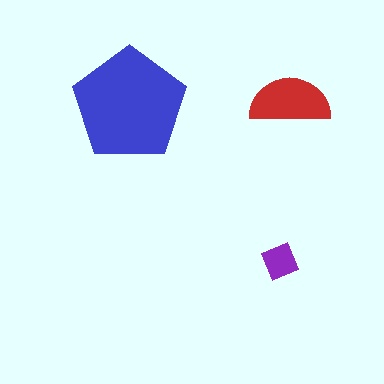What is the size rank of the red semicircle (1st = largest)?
2nd.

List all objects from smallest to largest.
The purple diamond, the red semicircle, the blue pentagon.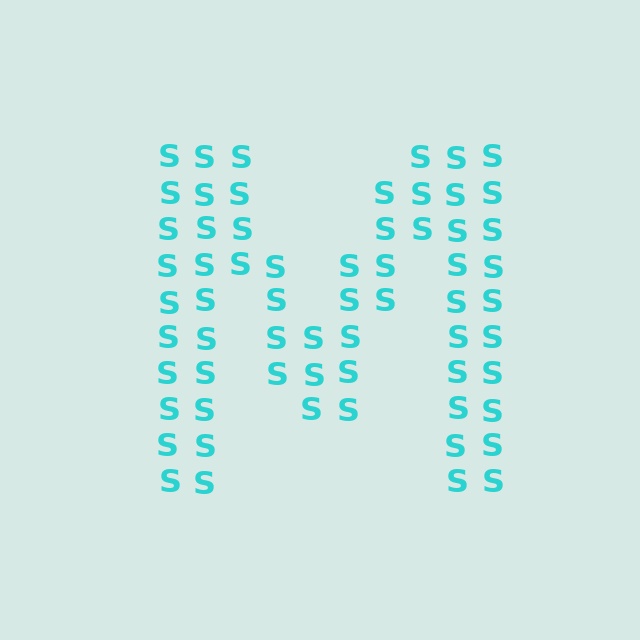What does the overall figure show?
The overall figure shows the letter M.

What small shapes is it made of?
It is made of small letter S's.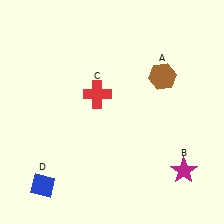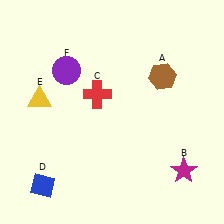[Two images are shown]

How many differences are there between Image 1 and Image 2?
There are 2 differences between the two images.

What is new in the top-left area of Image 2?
A purple circle (F) was added in the top-left area of Image 2.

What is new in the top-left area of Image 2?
A yellow triangle (E) was added in the top-left area of Image 2.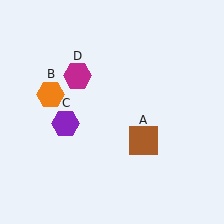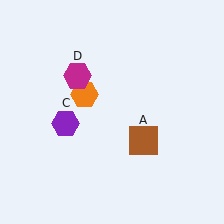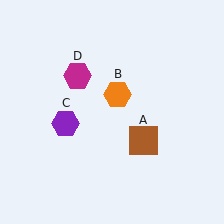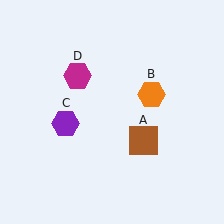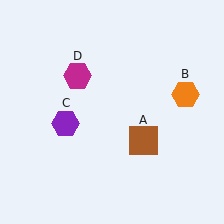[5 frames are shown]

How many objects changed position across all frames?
1 object changed position: orange hexagon (object B).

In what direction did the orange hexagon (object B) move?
The orange hexagon (object B) moved right.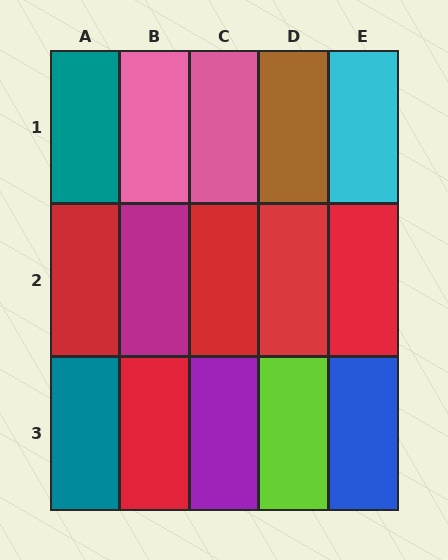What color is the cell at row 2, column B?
Magenta.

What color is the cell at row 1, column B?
Pink.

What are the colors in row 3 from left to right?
Teal, red, purple, lime, blue.